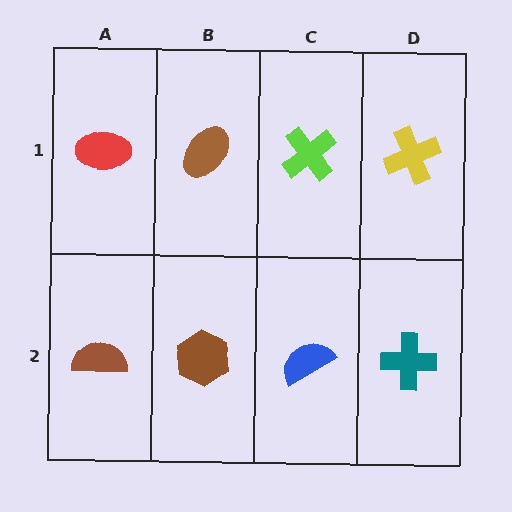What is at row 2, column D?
A teal cross.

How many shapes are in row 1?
4 shapes.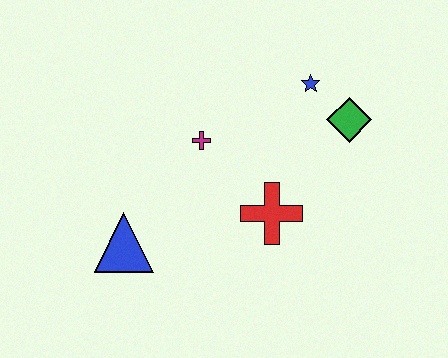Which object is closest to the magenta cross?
The red cross is closest to the magenta cross.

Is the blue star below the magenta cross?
No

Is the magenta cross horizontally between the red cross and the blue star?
No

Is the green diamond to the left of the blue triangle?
No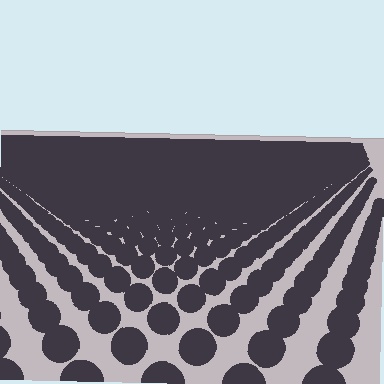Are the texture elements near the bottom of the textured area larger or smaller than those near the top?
Larger. Near the bottom, elements are closer to the viewer and appear at a bigger on-screen size.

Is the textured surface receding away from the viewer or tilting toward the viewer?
The surface is receding away from the viewer. Texture elements get smaller and denser toward the top.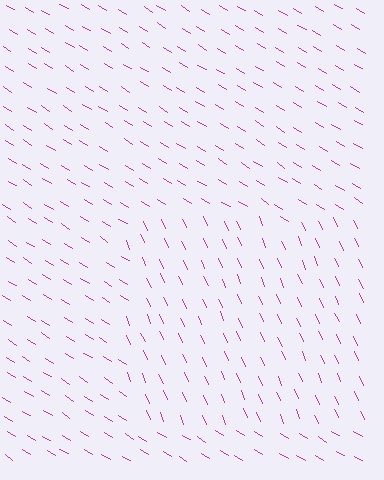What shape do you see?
I see a rectangle.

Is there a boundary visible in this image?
Yes, there is a texture boundary formed by a change in line orientation.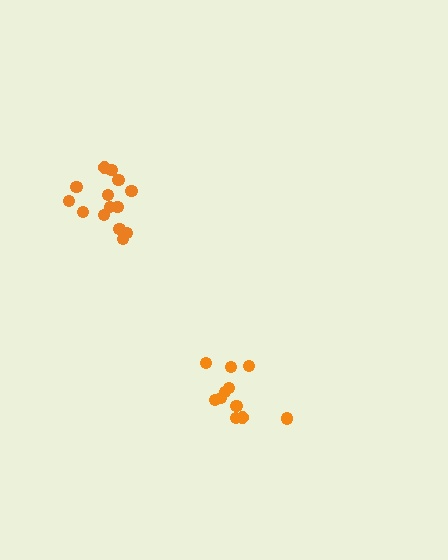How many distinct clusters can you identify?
There are 2 distinct clusters.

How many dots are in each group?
Group 1: 11 dots, Group 2: 14 dots (25 total).